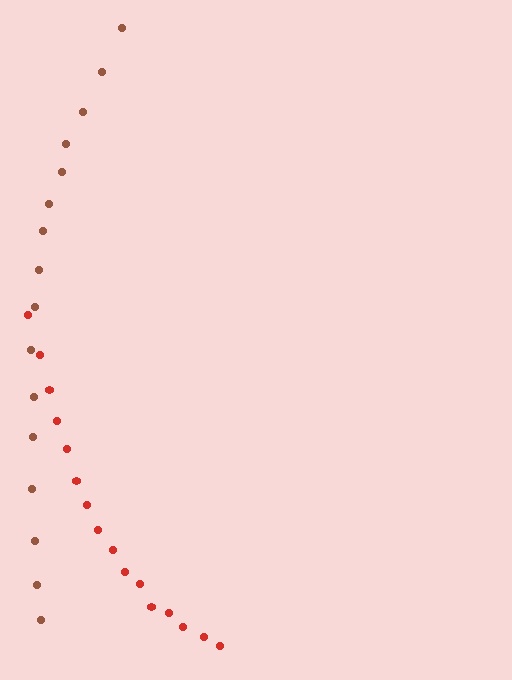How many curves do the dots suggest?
There are 2 distinct paths.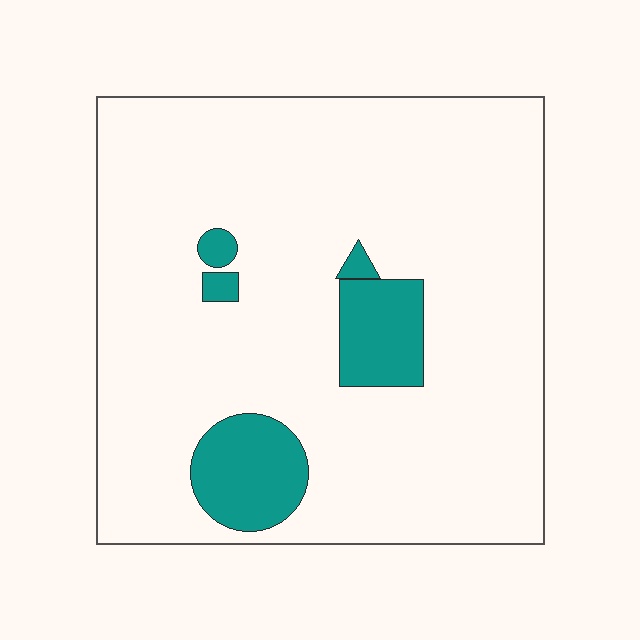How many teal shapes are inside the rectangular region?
5.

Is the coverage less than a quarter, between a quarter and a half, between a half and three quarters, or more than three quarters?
Less than a quarter.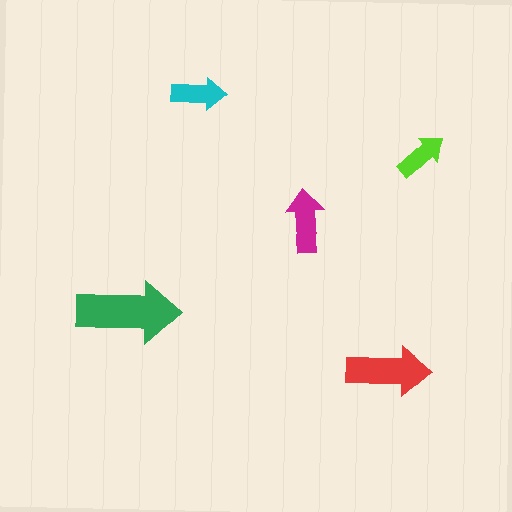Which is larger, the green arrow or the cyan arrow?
The green one.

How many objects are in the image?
There are 5 objects in the image.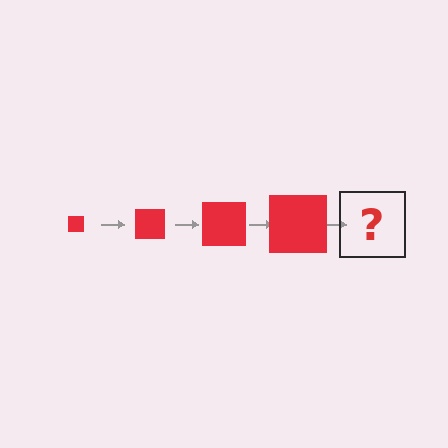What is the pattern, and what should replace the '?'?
The pattern is that the square gets progressively larger each step. The '?' should be a red square, larger than the previous one.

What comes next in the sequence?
The next element should be a red square, larger than the previous one.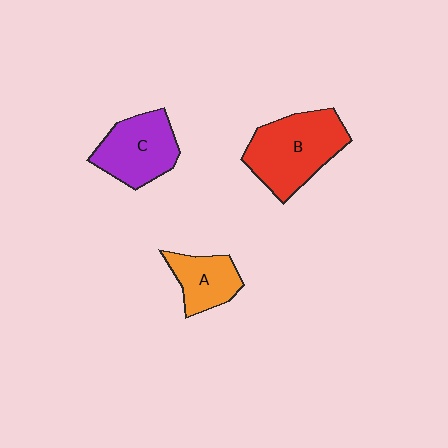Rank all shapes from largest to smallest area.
From largest to smallest: B (red), C (purple), A (orange).